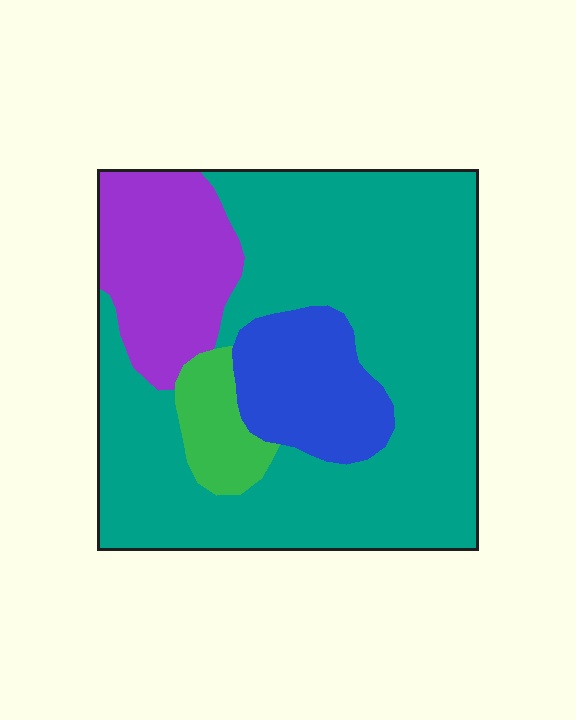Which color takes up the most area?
Teal, at roughly 65%.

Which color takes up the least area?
Green, at roughly 5%.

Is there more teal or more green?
Teal.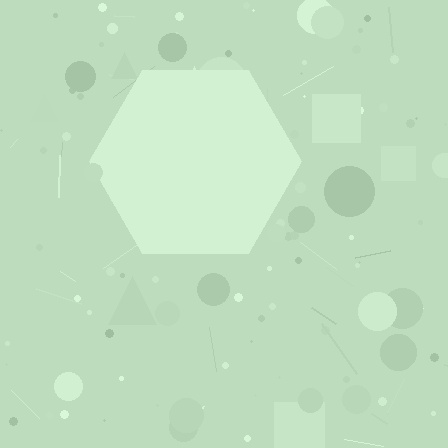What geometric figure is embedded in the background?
A hexagon is embedded in the background.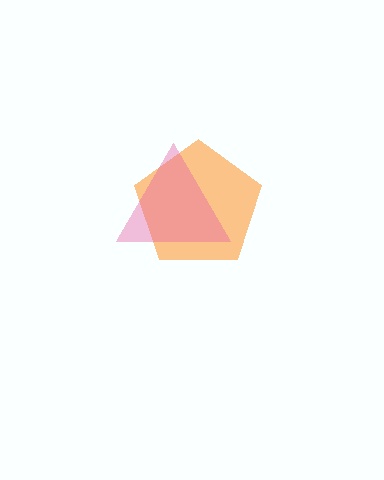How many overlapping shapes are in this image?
There are 2 overlapping shapes in the image.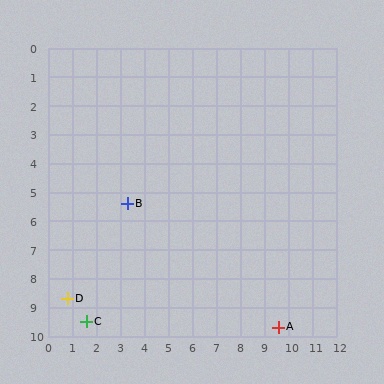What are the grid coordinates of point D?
Point D is at approximately (0.8, 8.7).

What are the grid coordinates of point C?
Point C is at approximately (1.6, 9.5).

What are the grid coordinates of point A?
Point A is at approximately (9.6, 9.7).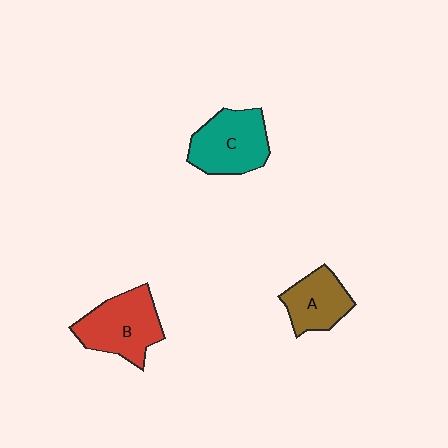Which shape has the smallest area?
Shape A (brown).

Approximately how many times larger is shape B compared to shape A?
Approximately 1.4 times.